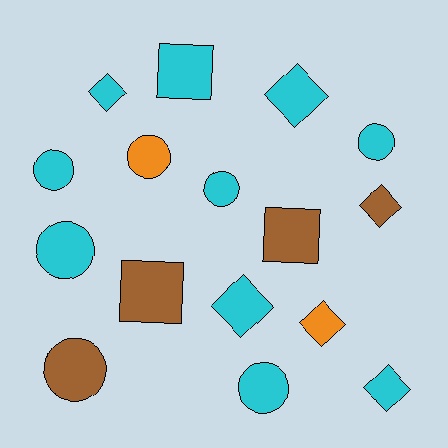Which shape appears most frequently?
Circle, with 7 objects.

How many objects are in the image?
There are 16 objects.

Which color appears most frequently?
Cyan, with 10 objects.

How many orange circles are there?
There is 1 orange circle.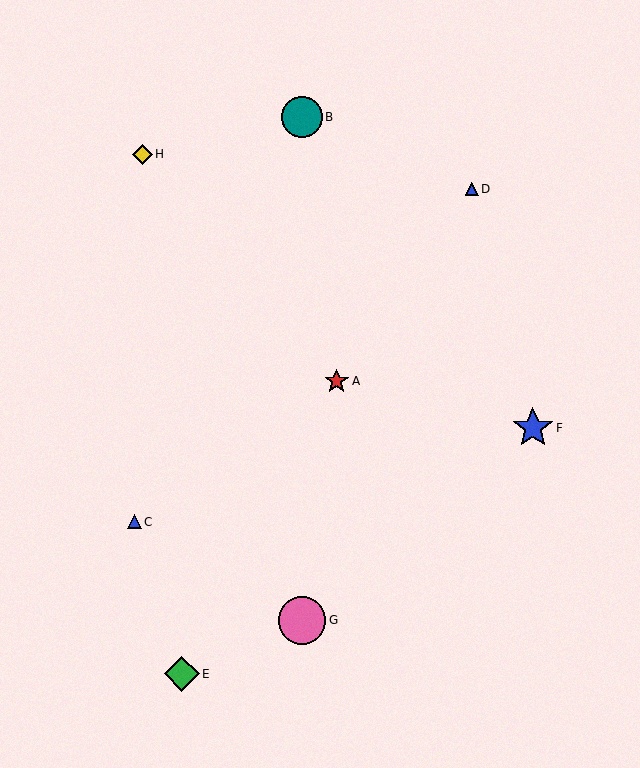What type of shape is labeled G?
Shape G is a pink circle.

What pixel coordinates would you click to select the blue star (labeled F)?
Click at (533, 428) to select the blue star F.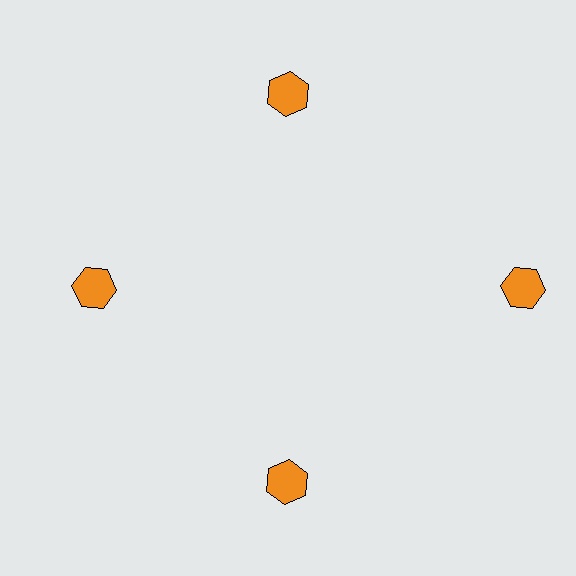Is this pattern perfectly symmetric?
No. The 4 orange hexagons are arranged in a ring, but one element near the 3 o'clock position is pushed outward from the center, breaking the 4-fold rotational symmetry.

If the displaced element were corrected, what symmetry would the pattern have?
It would have 4-fold rotational symmetry — the pattern would map onto itself every 90 degrees.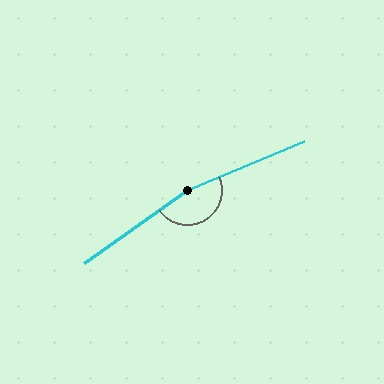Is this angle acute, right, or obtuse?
It is obtuse.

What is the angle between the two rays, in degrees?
Approximately 167 degrees.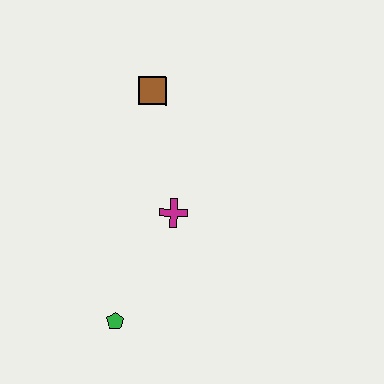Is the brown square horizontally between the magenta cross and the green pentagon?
Yes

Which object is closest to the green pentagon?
The magenta cross is closest to the green pentagon.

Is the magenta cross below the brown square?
Yes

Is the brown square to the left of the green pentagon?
No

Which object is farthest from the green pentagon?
The brown square is farthest from the green pentagon.